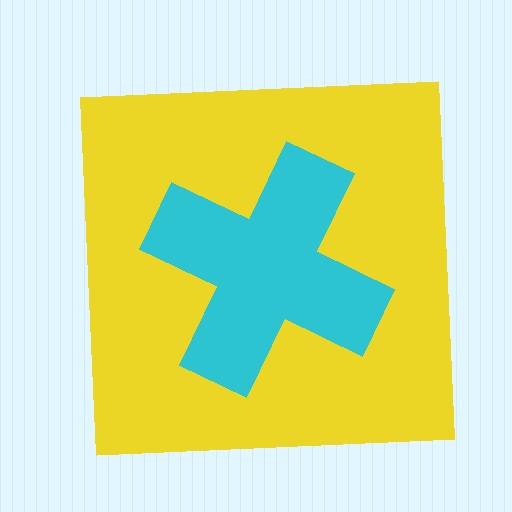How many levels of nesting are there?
2.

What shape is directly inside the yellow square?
The cyan cross.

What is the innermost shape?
The cyan cross.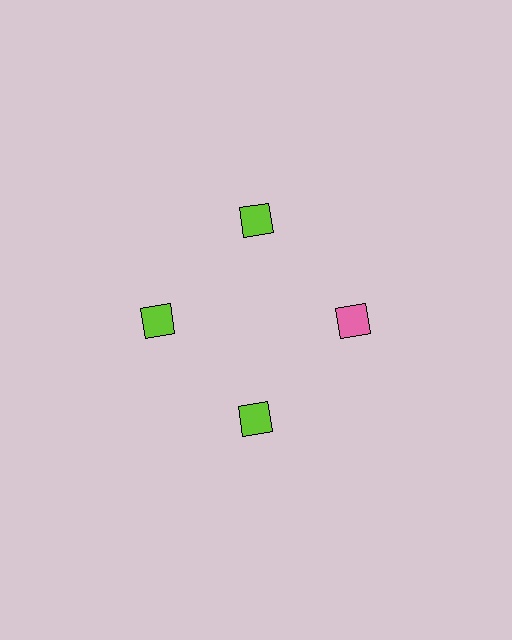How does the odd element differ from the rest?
It has a different color: pink instead of lime.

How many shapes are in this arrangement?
There are 4 shapes arranged in a ring pattern.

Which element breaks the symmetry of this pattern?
The pink diamond at roughly the 3 o'clock position breaks the symmetry. All other shapes are lime diamonds.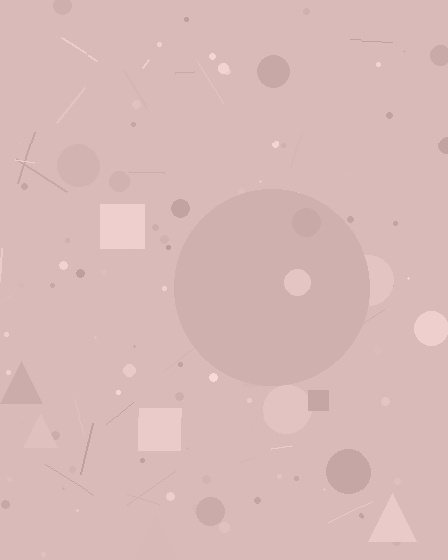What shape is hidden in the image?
A circle is hidden in the image.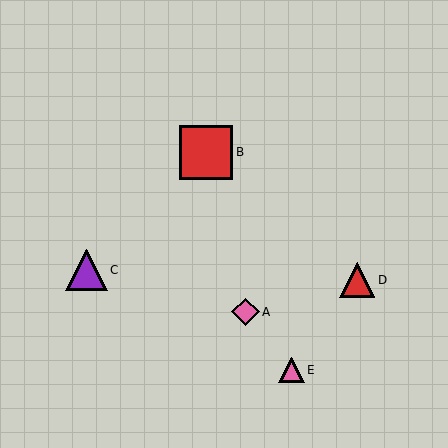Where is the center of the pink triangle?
The center of the pink triangle is at (291, 370).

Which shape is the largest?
The red square (labeled B) is the largest.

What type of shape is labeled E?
Shape E is a pink triangle.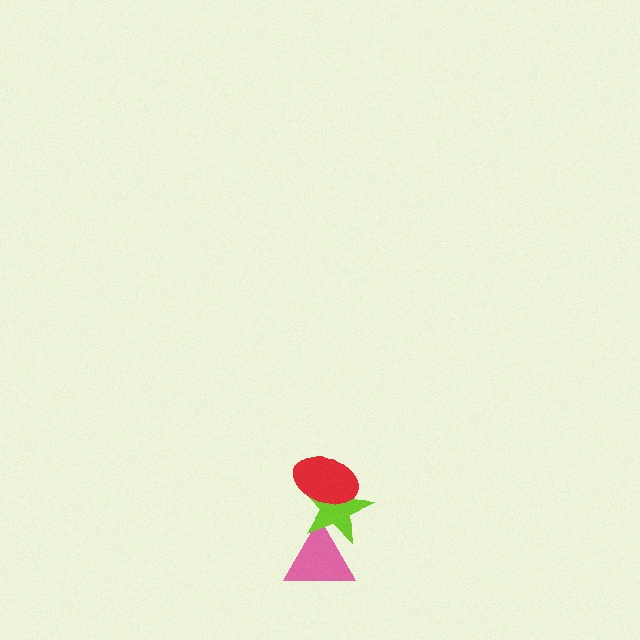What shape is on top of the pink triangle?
The lime star is on top of the pink triangle.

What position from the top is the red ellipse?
The red ellipse is 1st from the top.